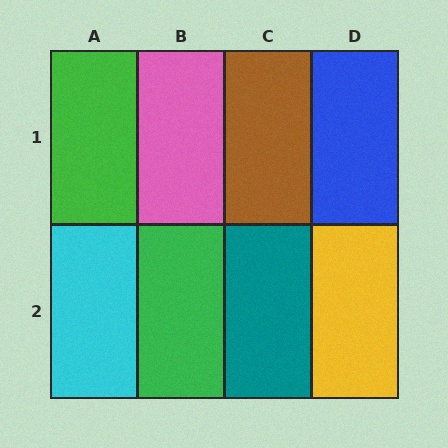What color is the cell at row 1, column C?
Brown.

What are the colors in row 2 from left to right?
Cyan, green, teal, yellow.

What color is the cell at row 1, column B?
Pink.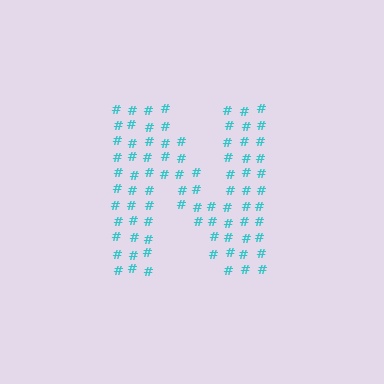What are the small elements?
The small elements are hash symbols.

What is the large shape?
The large shape is the letter N.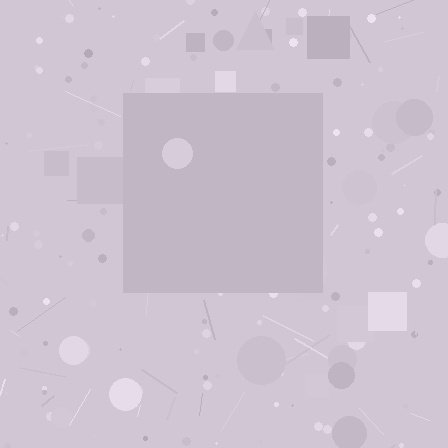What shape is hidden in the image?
A square is hidden in the image.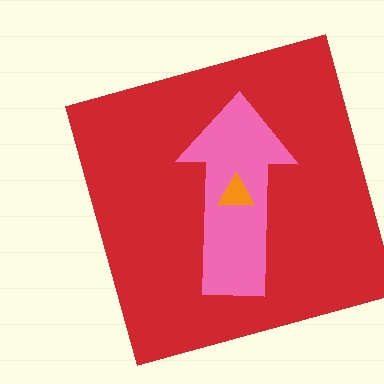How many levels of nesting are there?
3.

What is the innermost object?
The orange triangle.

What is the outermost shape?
The red square.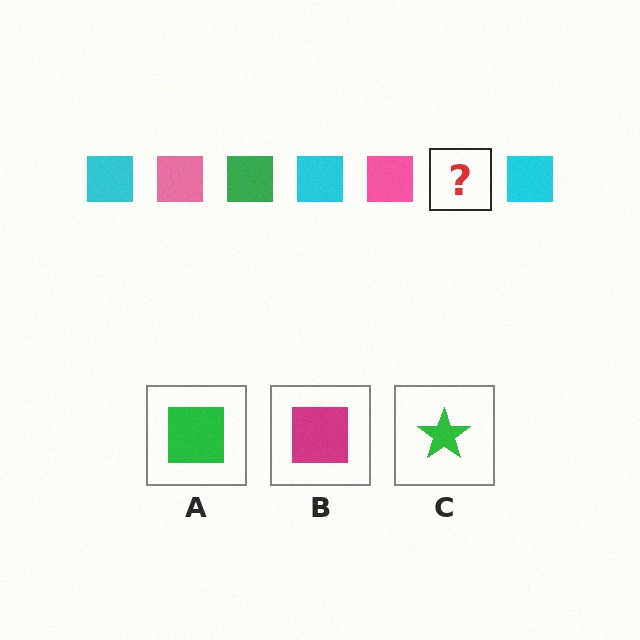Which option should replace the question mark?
Option A.